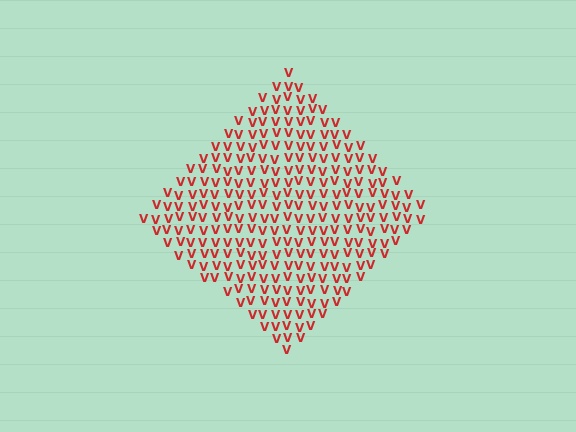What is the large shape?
The large shape is a diamond.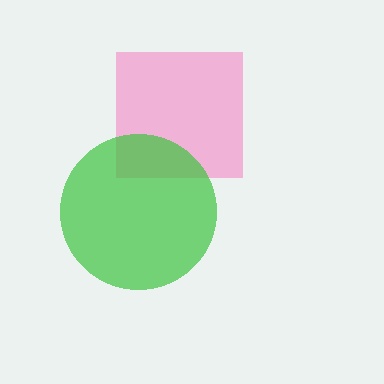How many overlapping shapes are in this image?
There are 2 overlapping shapes in the image.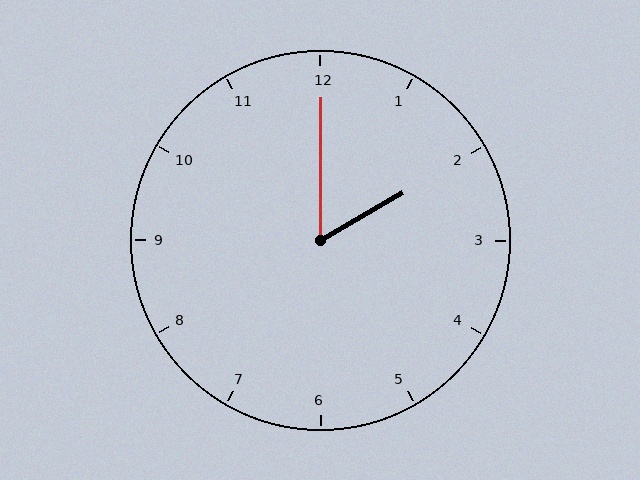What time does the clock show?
2:00.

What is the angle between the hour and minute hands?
Approximately 60 degrees.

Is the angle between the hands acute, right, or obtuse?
It is acute.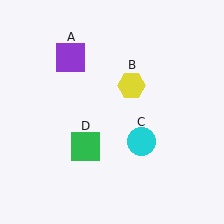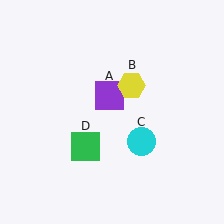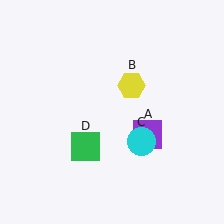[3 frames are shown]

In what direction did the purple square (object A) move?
The purple square (object A) moved down and to the right.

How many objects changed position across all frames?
1 object changed position: purple square (object A).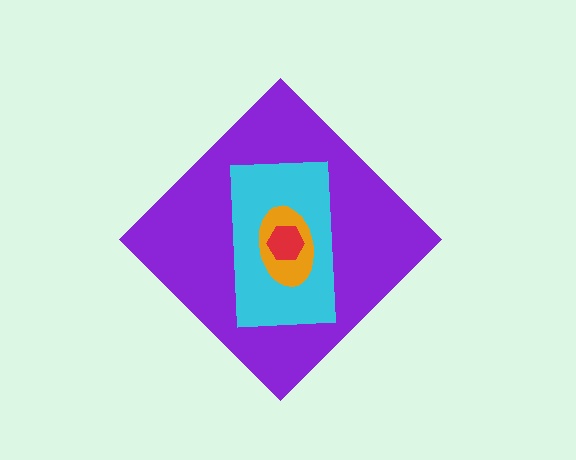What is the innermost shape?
The red hexagon.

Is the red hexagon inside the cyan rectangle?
Yes.